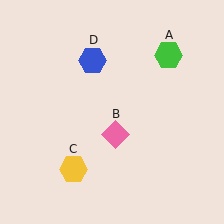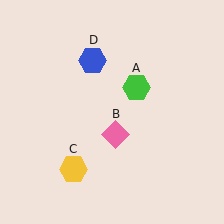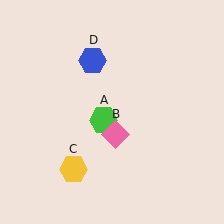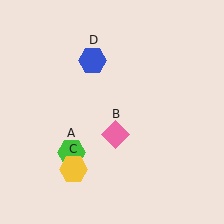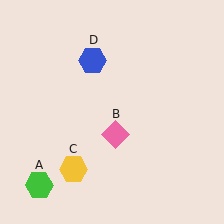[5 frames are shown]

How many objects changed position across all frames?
1 object changed position: green hexagon (object A).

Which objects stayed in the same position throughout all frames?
Pink diamond (object B) and yellow hexagon (object C) and blue hexagon (object D) remained stationary.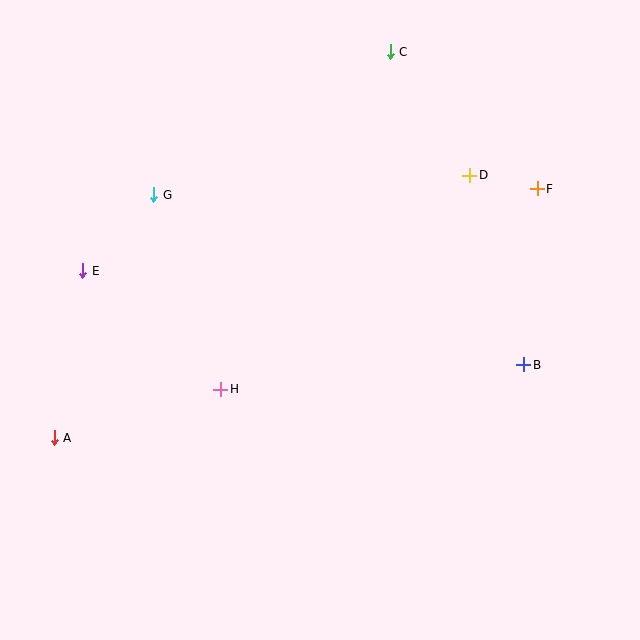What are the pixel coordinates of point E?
Point E is at (83, 271).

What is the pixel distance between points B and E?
The distance between B and E is 451 pixels.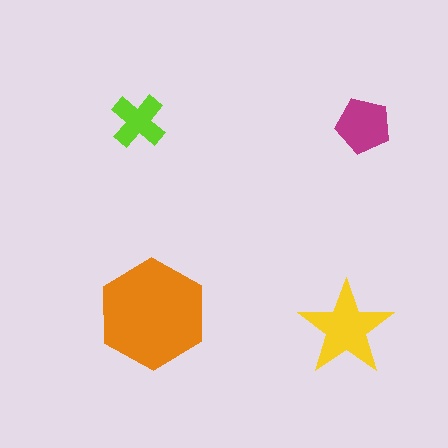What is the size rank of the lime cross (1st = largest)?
4th.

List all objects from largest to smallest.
The orange hexagon, the yellow star, the magenta pentagon, the lime cross.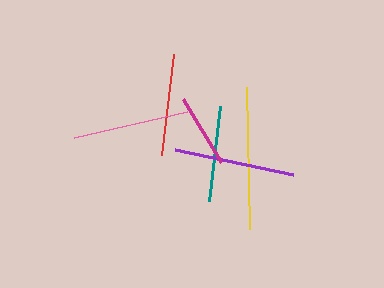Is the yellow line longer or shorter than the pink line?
The yellow line is longer than the pink line.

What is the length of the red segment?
The red segment is approximately 102 pixels long.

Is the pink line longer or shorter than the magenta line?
The pink line is longer than the magenta line.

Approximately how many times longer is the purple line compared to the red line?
The purple line is approximately 1.2 times the length of the red line.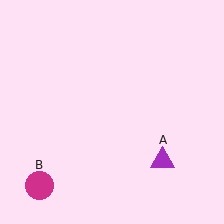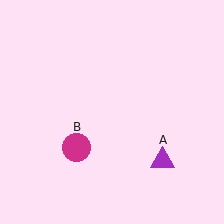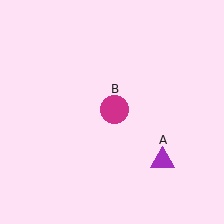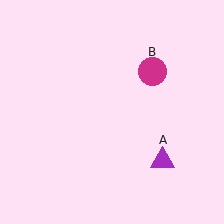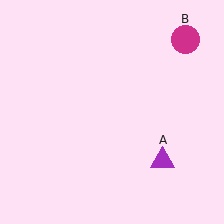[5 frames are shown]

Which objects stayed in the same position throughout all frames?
Purple triangle (object A) remained stationary.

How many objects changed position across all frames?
1 object changed position: magenta circle (object B).